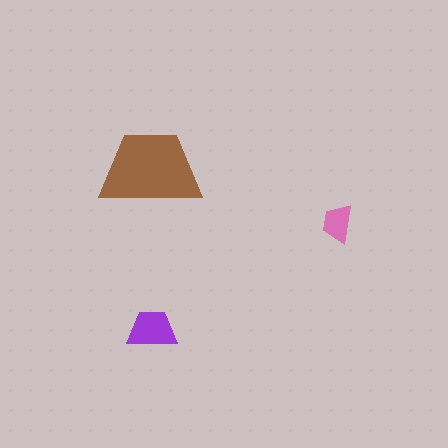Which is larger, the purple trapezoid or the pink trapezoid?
The purple one.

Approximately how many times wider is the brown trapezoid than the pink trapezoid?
About 2.5 times wider.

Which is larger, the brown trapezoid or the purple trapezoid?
The brown one.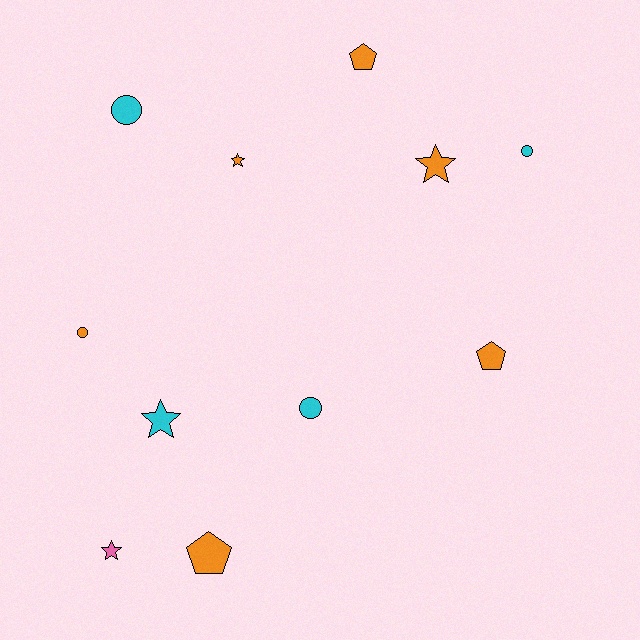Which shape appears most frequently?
Circle, with 4 objects.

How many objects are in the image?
There are 11 objects.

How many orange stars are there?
There are 2 orange stars.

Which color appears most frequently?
Orange, with 6 objects.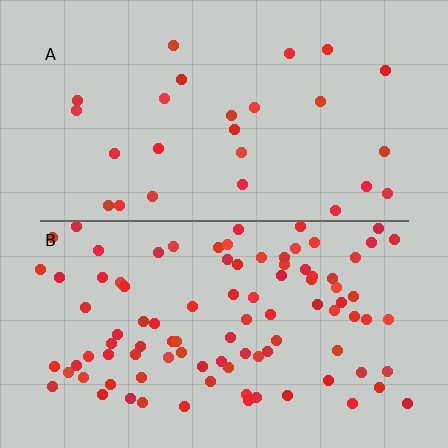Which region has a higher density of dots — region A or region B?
B (the bottom).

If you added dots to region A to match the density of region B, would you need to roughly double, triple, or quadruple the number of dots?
Approximately quadruple.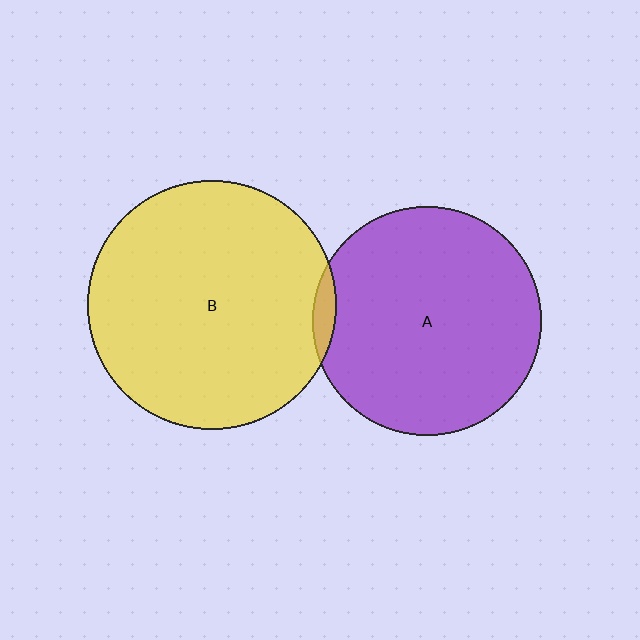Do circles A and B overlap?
Yes.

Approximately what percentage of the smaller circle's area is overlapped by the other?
Approximately 5%.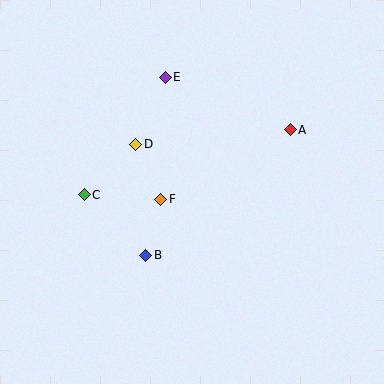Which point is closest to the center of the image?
Point F at (161, 199) is closest to the center.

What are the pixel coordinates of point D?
Point D is at (136, 144).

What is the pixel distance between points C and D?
The distance between C and D is 72 pixels.